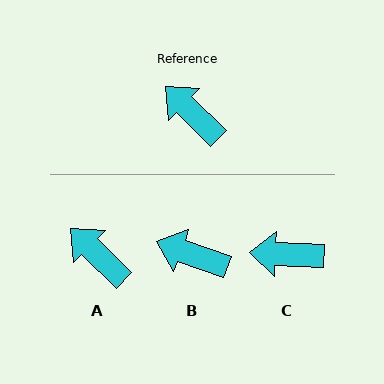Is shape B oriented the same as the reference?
No, it is off by about 25 degrees.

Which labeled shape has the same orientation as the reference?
A.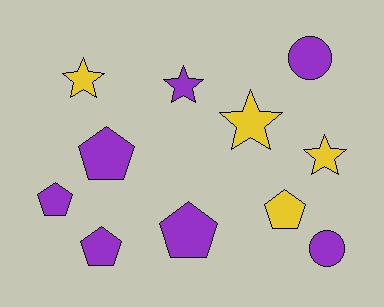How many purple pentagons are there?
There are 4 purple pentagons.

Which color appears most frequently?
Purple, with 7 objects.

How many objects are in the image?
There are 11 objects.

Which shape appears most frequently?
Pentagon, with 5 objects.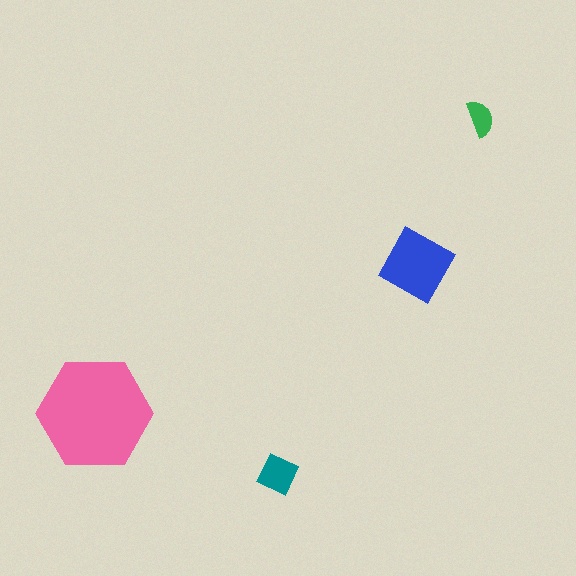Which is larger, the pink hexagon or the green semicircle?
The pink hexagon.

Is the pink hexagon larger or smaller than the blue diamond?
Larger.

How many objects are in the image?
There are 4 objects in the image.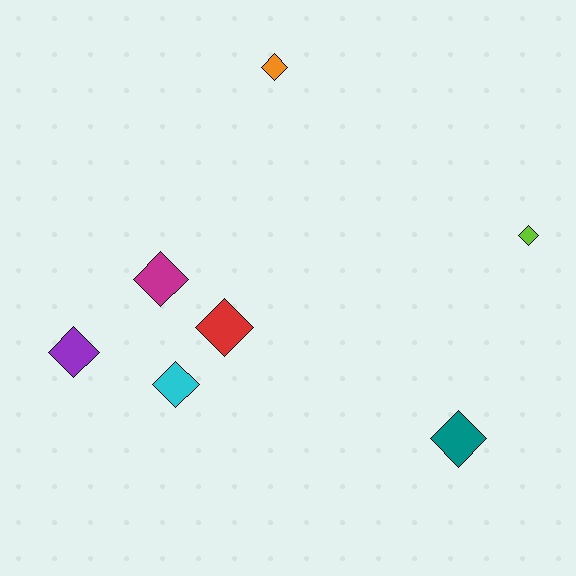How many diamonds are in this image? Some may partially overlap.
There are 7 diamonds.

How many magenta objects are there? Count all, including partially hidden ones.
There is 1 magenta object.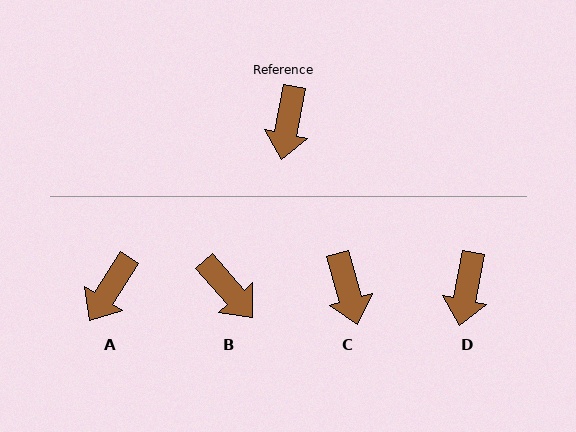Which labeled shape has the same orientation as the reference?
D.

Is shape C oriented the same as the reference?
No, it is off by about 27 degrees.